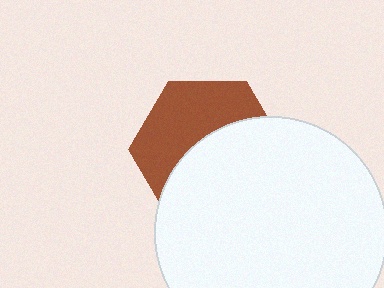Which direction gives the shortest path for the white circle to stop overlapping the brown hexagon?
Moving down gives the shortest separation.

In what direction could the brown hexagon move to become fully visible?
The brown hexagon could move up. That would shift it out from behind the white circle entirely.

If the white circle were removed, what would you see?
You would see the complete brown hexagon.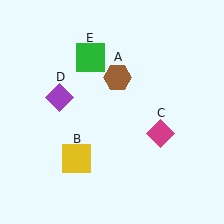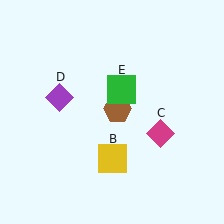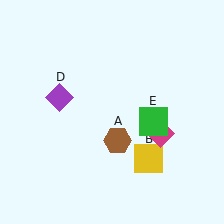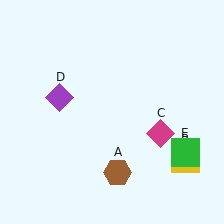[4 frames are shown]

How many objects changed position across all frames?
3 objects changed position: brown hexagon (object A), yellow square (object B), green square (object E).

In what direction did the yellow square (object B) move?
The yellow square (object B) moved right.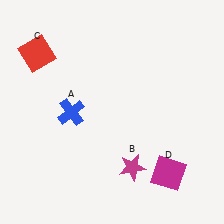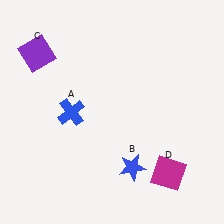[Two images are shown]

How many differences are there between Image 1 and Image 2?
There are 2 differences between the two images.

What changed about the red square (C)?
In Image 1, C is red. In Image 2, it changed to purple.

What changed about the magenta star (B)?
In Image 1, B is magenta. In Image 2, it changed to blue.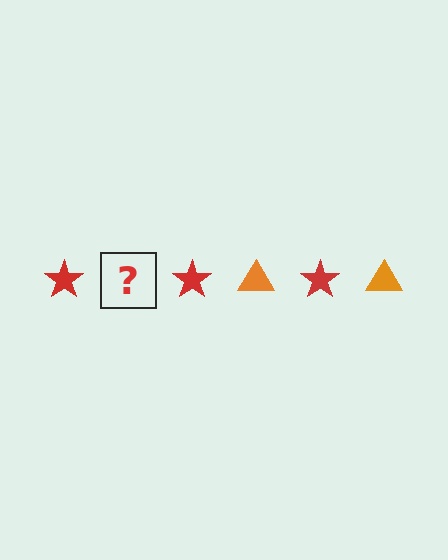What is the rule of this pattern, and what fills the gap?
The rule is that the pattern alternates between red star and orange triangle. The gap should be filled with an orange triangle.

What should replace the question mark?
The question mark should be replaced with an orange triangle.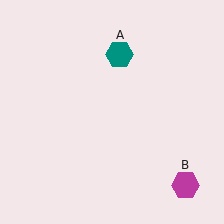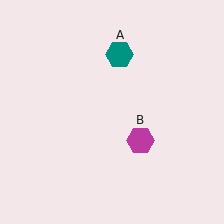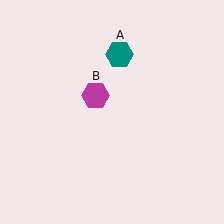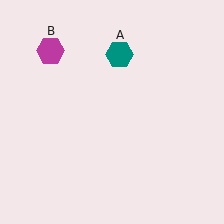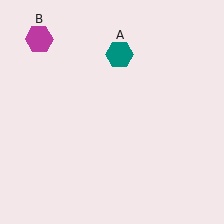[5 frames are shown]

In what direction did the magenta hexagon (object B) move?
The magenta hexagon (object B) moved up and to the left.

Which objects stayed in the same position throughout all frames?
Teal hexagon (object A) remained stationary.